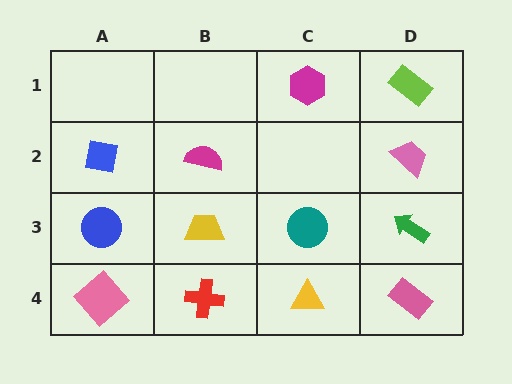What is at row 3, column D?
A green arrow.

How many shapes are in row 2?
3 shapes.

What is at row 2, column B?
A magenta semicircle.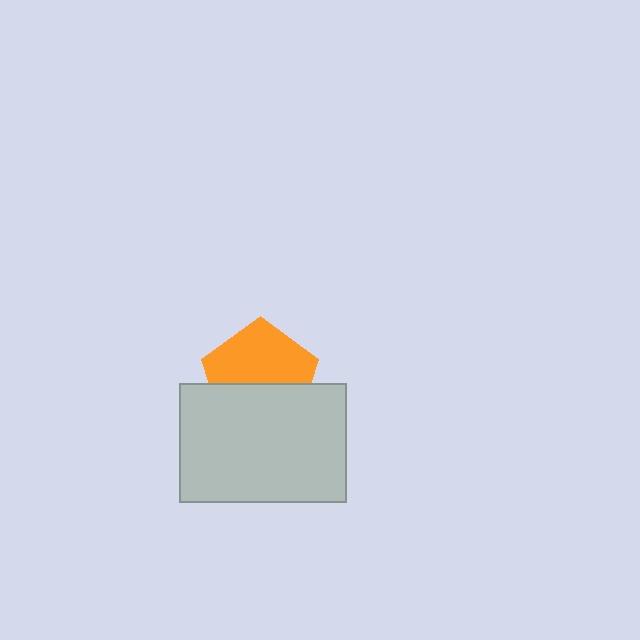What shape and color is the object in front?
The object in front is a light gray rectangle.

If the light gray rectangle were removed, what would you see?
You would see the complete orange pentagon.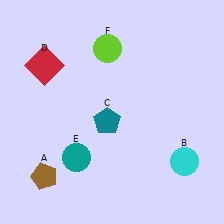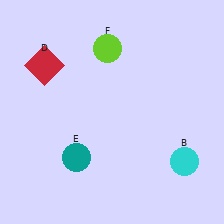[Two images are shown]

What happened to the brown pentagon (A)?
The brown pentagon (A) was removed in Image 2. It was in the bottom-left area of Image 1.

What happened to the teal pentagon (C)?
The teal pentagon (C) was removed in Image 2. It was in the bottom-left area of Image 1.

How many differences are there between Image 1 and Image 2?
There are 2 differences between the two images.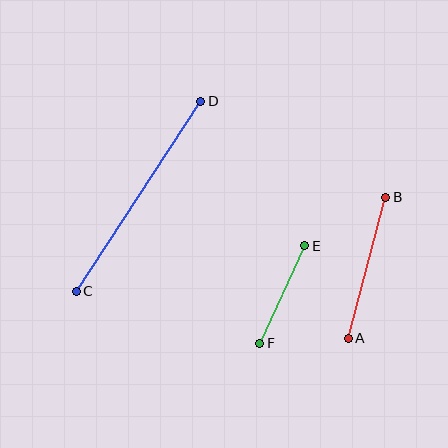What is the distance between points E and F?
The distance is approximately 108 pixels.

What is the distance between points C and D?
The distance is approximately 227 pixels.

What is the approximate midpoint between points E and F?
The midpoint is at approximately (282, 294) pixels.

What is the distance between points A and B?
The distance is approximately 146 pixels.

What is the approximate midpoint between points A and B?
The midpoint is at approximately (367, 268) pixels.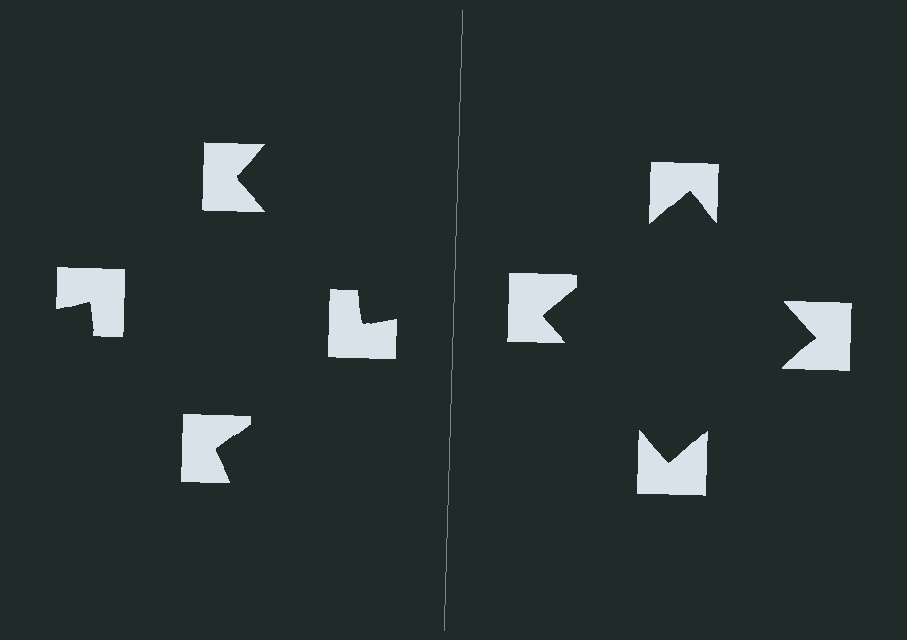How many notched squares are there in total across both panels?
8 — 4 on each side.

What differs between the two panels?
The notched squares are positioned identically on both sides; only the wedge orientations differ. On the right they align to a square; on the left they are misaligned.